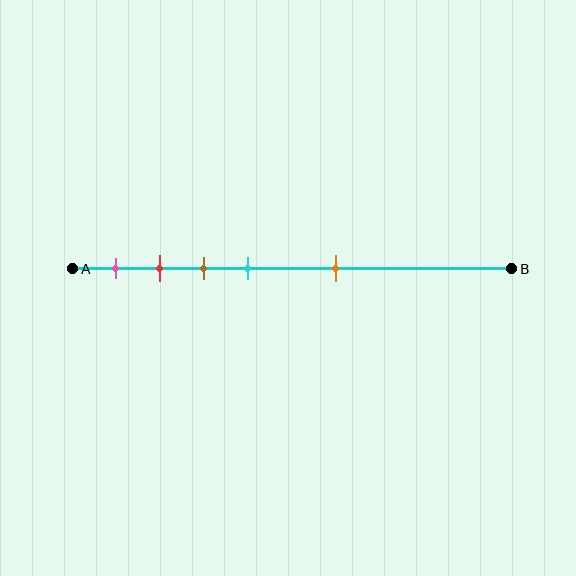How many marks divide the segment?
There are 5 marks dividing the segment.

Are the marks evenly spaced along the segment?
No, the marks are not evenly spaced.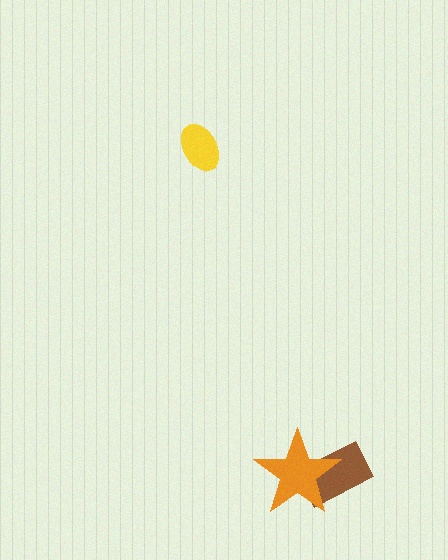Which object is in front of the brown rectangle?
The orange star is in front of the brown rectangle.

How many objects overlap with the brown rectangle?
1 object overlaps with the brown rectangle.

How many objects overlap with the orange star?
1 object overlaps with the orange star.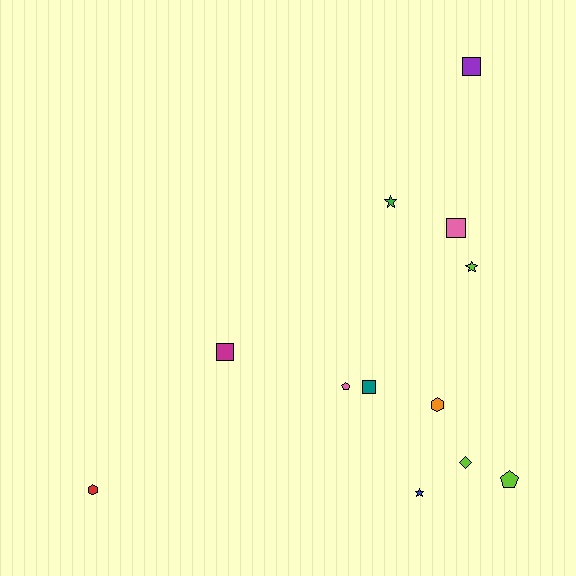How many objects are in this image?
There are 12 objects.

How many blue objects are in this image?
There is 1 blue object.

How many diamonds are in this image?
There is 1 diamond.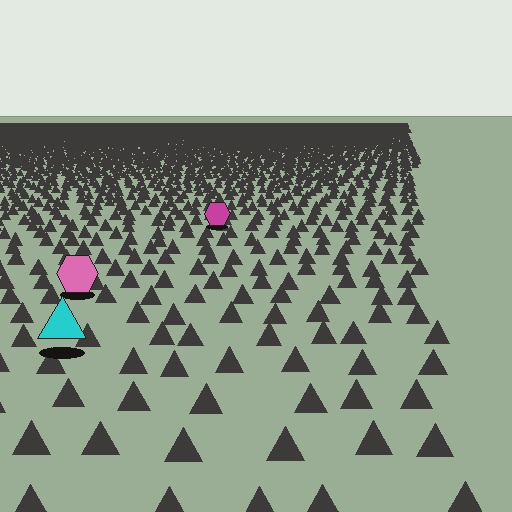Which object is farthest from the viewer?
The magenta hexagon is farthest from the viewer. It appears smaller and the ground texture around it is denser.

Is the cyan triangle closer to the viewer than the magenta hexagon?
Yes. The cyan triangle is closer — you can tell from the texture gradient: the ground texture is coarser near it.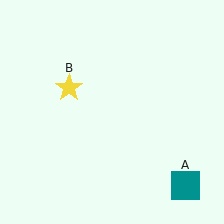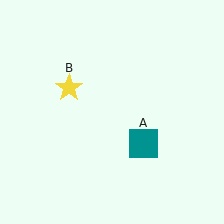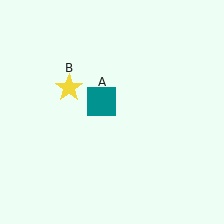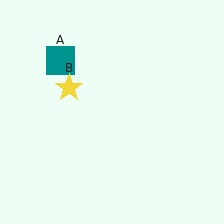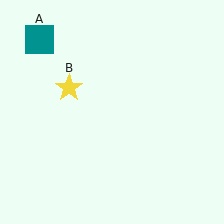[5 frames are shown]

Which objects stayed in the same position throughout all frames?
Yellow star (object B) remained stationary.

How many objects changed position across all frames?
1 object changed position: teal square (object A).